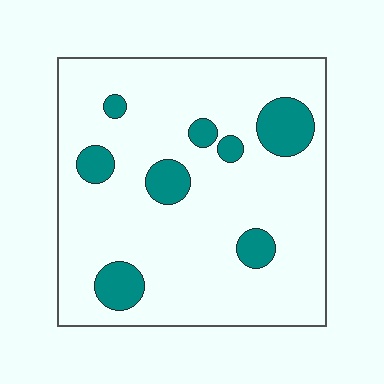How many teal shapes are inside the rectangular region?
8.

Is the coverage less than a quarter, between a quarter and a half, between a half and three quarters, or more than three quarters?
Less than a quarter.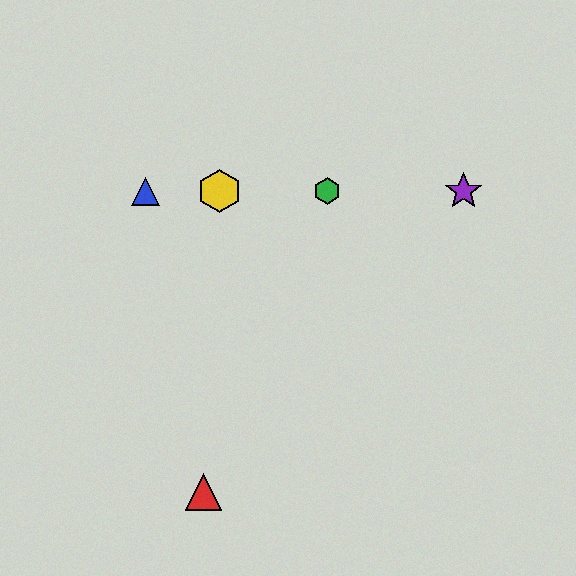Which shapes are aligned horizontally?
The blue triangle, the green hexagon, the yellow hexagon, the purple star are aligned horizontally.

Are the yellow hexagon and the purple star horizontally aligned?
Yes, both are at y≈191.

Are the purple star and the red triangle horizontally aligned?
No, the purple star is at y≈191 and the red triangle is at y≈492.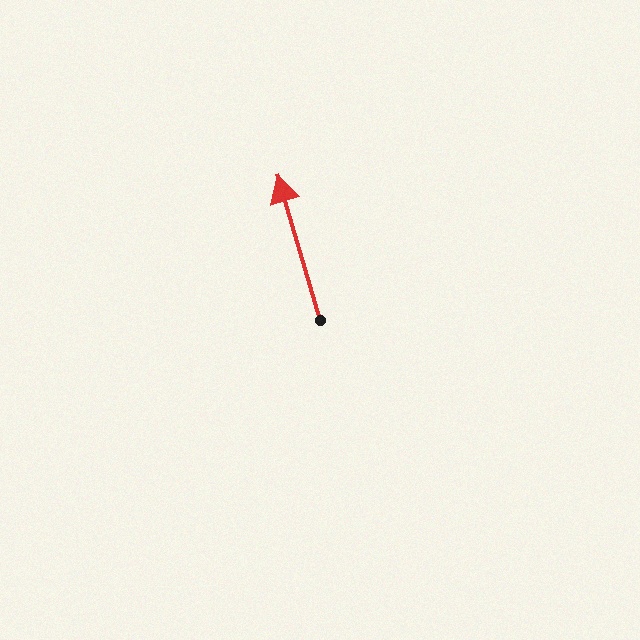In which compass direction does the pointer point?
North.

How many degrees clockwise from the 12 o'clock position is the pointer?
Approximately 344 degrees.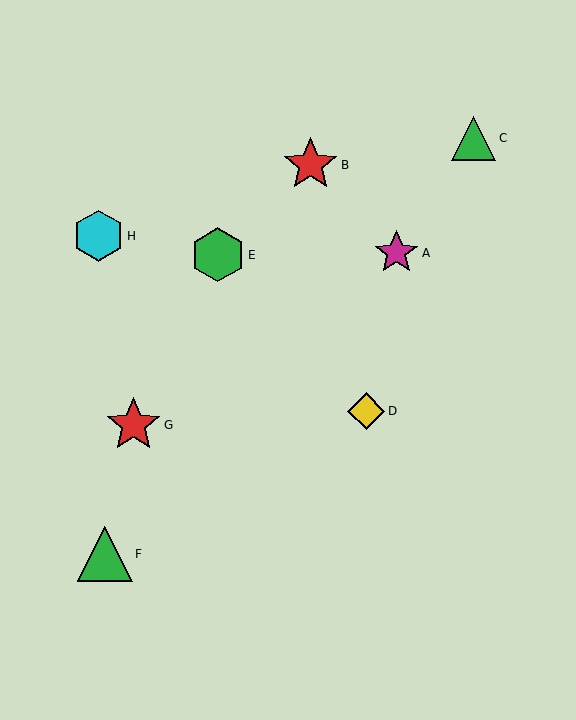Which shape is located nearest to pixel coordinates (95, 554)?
The green triangle (labeled F) at (105, 554) is nearest to that location.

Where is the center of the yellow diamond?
The center of the yellow diamond is at (366, 411).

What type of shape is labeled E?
Shape E is a green hexagon.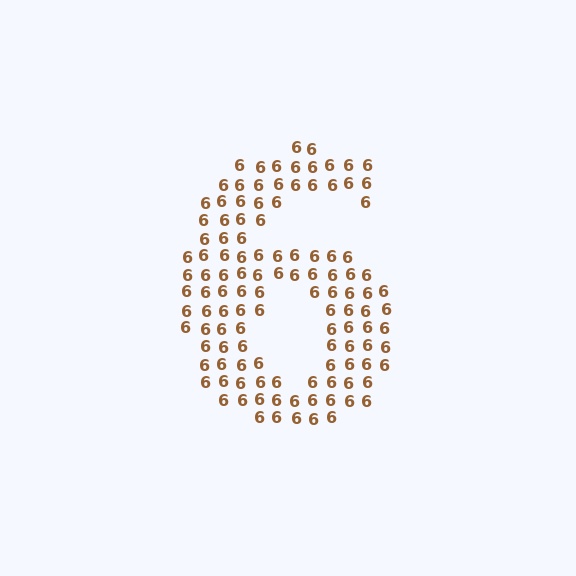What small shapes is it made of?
It is made of small digit 6's.